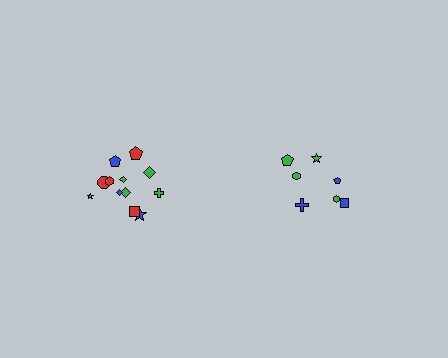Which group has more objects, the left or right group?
The left group.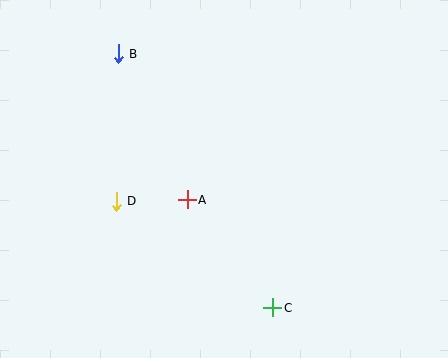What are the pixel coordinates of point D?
Point D is at (116, 201).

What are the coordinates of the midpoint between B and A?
The midpoint between B and A is at (153, 127).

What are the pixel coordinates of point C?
Point C is at (273, 308).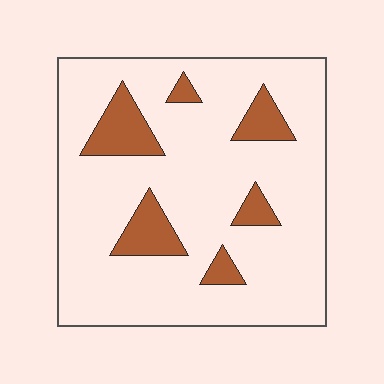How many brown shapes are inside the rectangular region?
6.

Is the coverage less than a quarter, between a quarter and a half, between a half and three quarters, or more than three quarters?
Less than a quarter.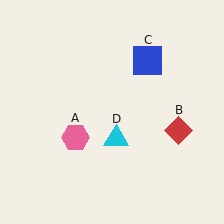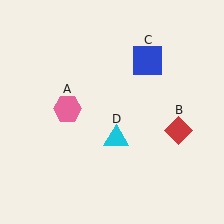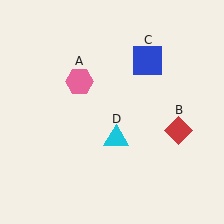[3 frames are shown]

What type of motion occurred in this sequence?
The pink hexagon (object A) rotated clockwise around the center of the scene.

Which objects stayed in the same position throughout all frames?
Red diamond (object B) and blue square (object C) and cyan triangle (object D) remained stationary.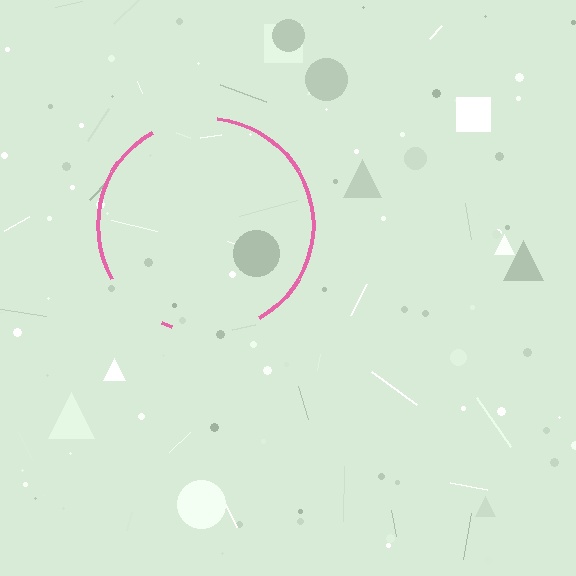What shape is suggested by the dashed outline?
The dashed outline suggests a circle.